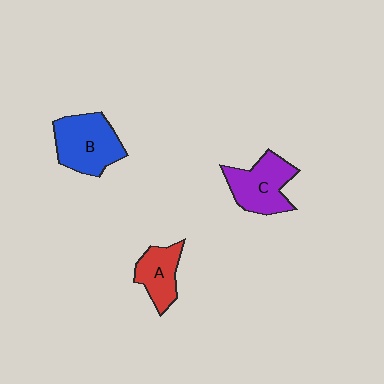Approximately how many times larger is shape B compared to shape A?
Approximately 1.5 times.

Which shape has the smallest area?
Shape A (red).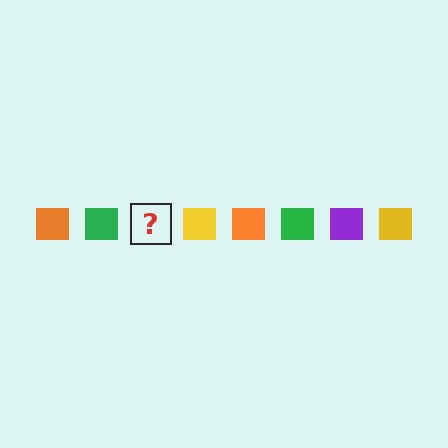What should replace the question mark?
The question mark should be replaced with a purple square.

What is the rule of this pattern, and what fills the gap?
The rule is that the pattern cycles through orange, green, purple, yellow squares. The gap should be filled with a purple square.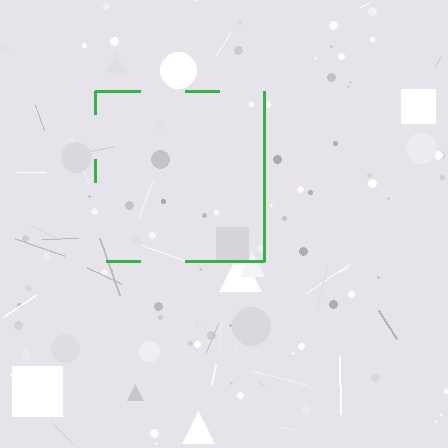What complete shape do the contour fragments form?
The contour fragments form a square.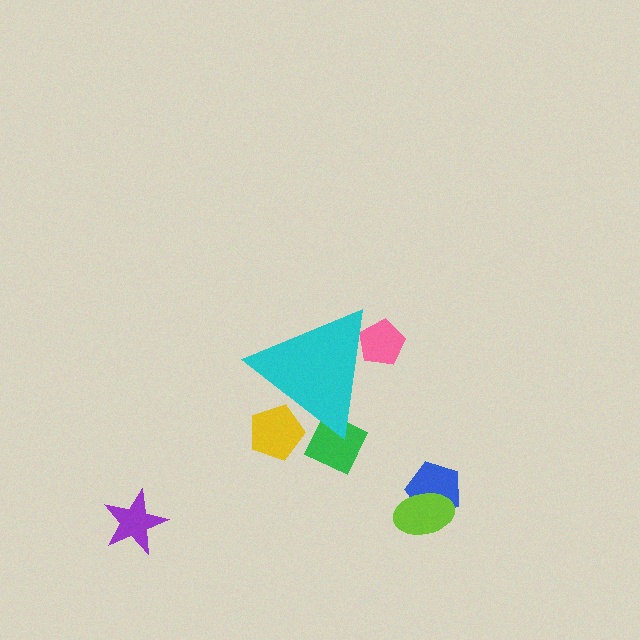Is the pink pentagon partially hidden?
Yes, the pink pentagon is partially hidden behind the cyan triangle.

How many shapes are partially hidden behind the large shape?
3 shapes are partially hidden.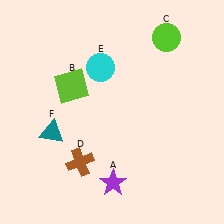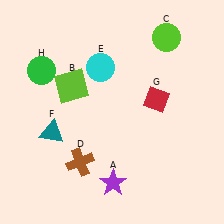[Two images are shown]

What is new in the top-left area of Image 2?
A green circle (H) was added in the top-left area of Image 2.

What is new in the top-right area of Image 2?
A red diamond (G) was added in the top-right area of Image 2.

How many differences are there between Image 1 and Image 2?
There are 2 differences between the two images.